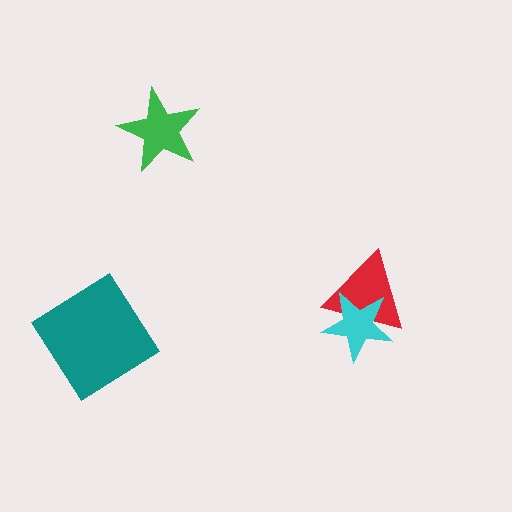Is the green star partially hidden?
No, no other shape covers it.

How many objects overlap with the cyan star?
1 object overlaps with the cyan star.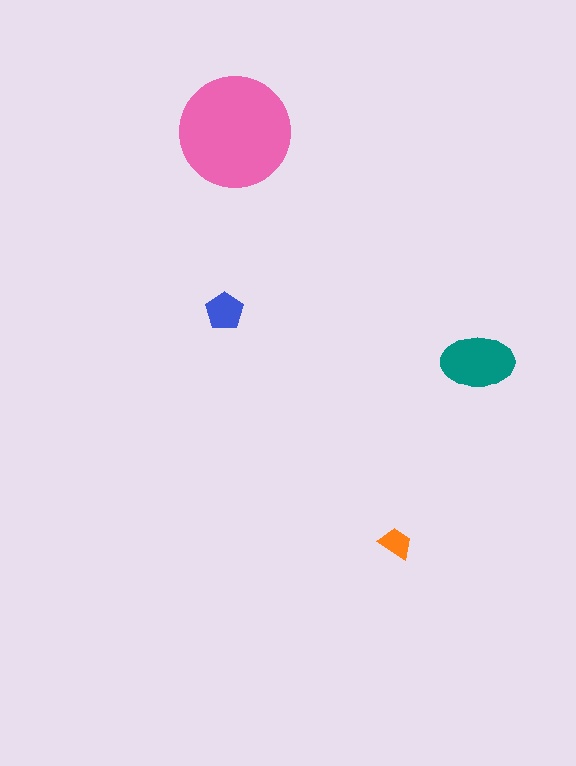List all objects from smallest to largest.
The orange trapezoid, the blue pentagon, the teal ellipse, the pink circle.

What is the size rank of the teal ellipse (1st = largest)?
2nd.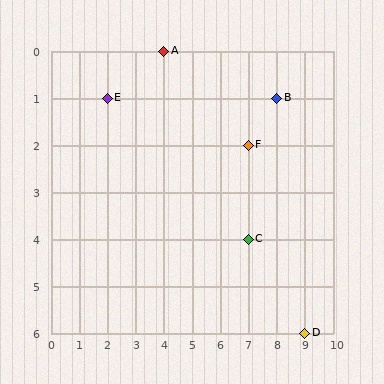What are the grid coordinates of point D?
Point D is at grid coordinates (9, 6).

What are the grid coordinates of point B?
Point B is at grid coordinates (8, 1).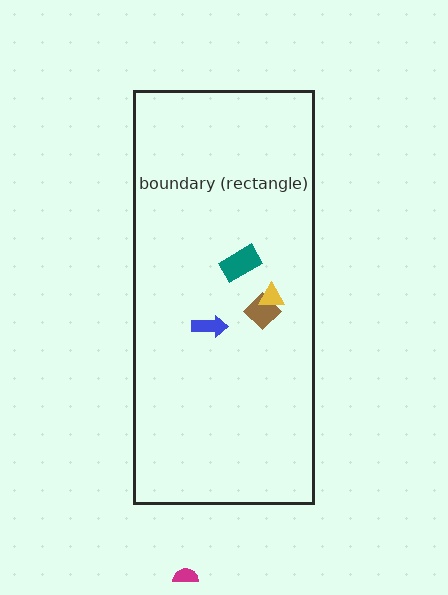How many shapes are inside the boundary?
4 inside, 1 outside.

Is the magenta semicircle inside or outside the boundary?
Outside.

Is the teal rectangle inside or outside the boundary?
Inside.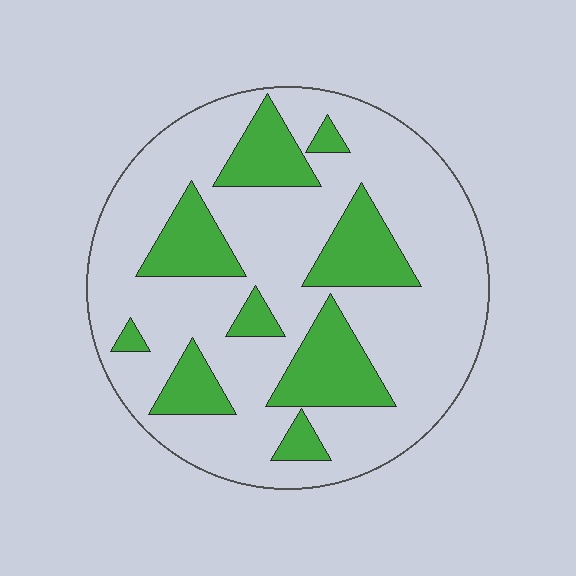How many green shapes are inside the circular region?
9.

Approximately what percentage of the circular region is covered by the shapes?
Approximately 25%.